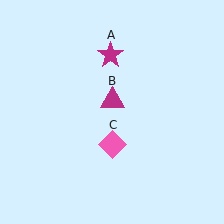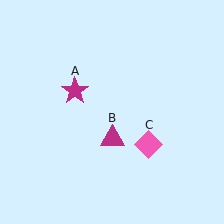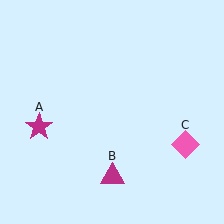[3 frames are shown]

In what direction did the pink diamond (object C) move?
The pink diamond (object C) moved right.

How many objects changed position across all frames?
3 objects changed position: magenta star (object A), magenta triangle (object B), pink diamond (object C).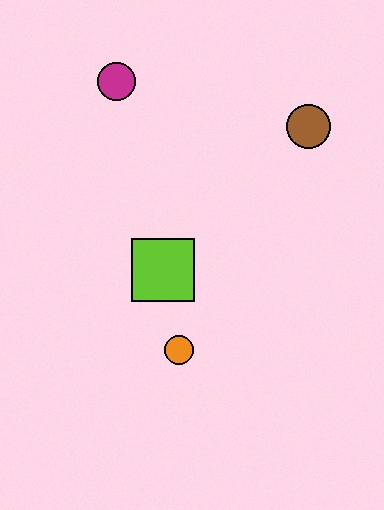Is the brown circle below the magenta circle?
Yes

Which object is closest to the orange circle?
The lime square is closest to the orange circle.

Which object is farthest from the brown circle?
The orange circle is farthest from the brown circle.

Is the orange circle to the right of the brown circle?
No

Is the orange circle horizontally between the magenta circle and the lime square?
No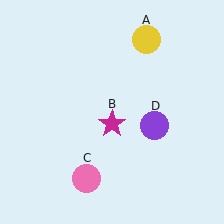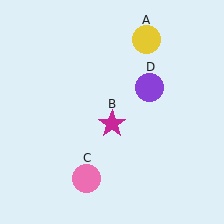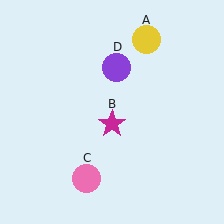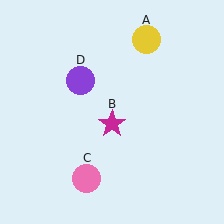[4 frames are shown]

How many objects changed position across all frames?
1 object changed position: purple circle (object D).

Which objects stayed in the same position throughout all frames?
Yellow circle (object A) and magenta star (object B) and pink circle (object C) remained stationary.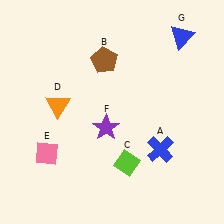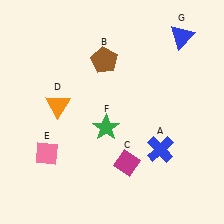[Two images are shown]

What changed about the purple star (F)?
In Image 1, F is purple. In Image 2, it changed to green.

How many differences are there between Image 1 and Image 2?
There are 2 differences between the two images.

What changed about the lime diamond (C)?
In Image 1, C is lime. In Image 2, it changed to magenta.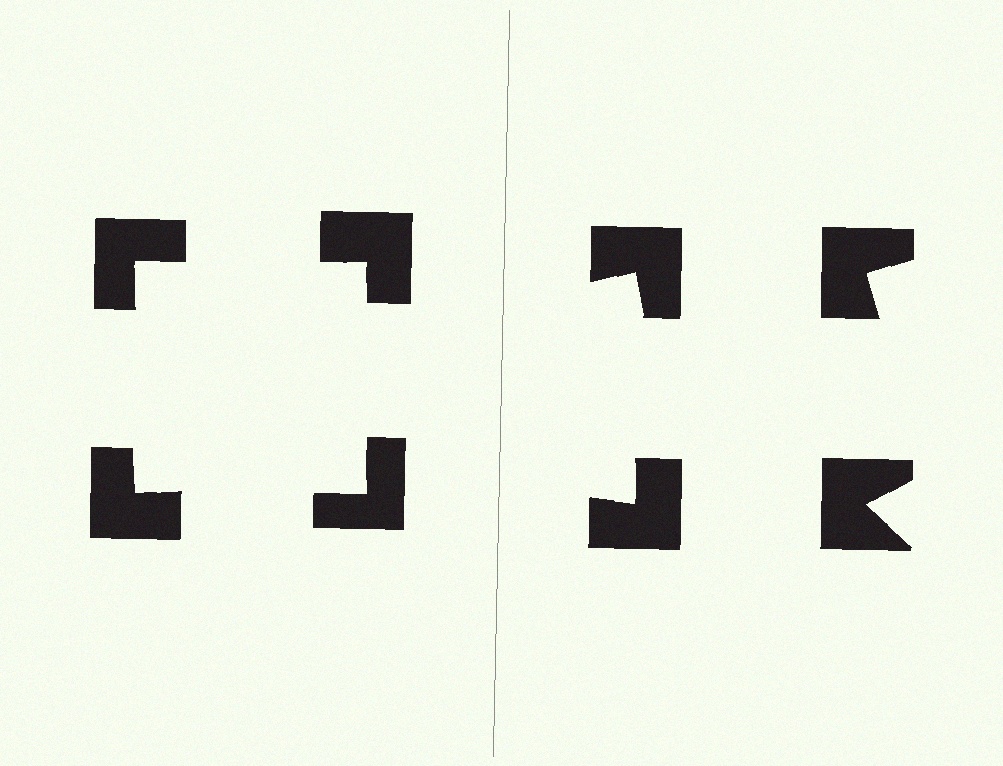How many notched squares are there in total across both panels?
8 — 4 on each side.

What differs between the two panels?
The notched squares are positioned identically on both sides; only the wedge orientations differ. On the left they align to a square; on the right they are misaligned.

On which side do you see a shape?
An illusory square appears on the left side. On the right side the wedge cuts are rotated, so no coherent shape forms.